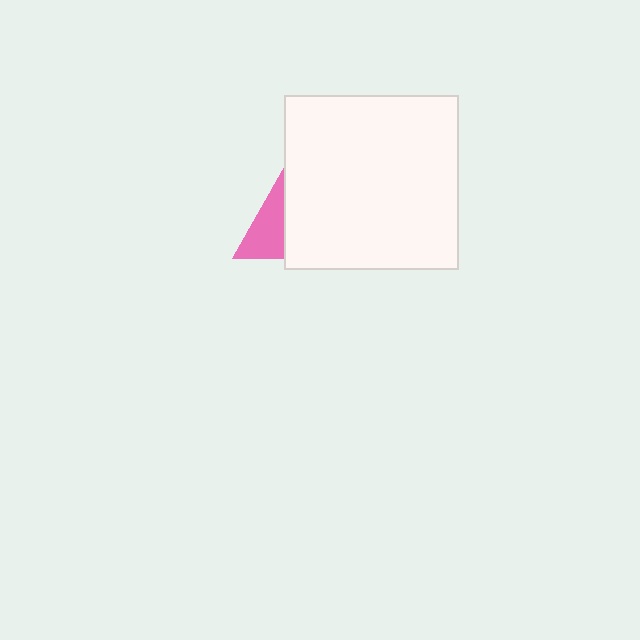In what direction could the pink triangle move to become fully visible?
The pink triangle could move left. That would shift it out from behind the white square entirely.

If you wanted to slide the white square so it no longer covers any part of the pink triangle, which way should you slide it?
Slide it right — that is the most direct way to separate the two shapes.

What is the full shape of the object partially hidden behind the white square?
The partially hidden object is a pink triangle.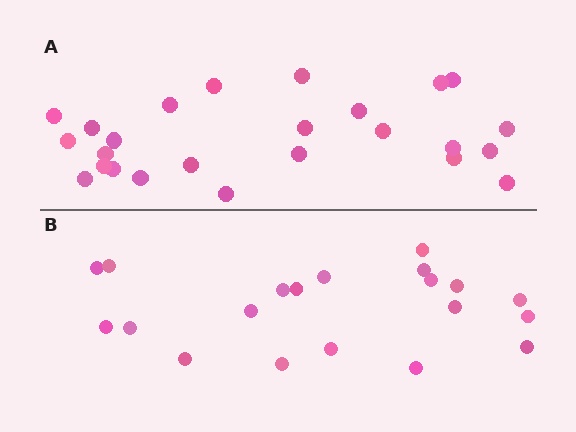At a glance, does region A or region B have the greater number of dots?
Region A (the top region) has more dots.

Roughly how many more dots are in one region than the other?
Region A has about 5 more dots than region B.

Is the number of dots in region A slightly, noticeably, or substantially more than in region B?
Region A has noticeably more, but not dramatically so. The ratio is roughly 1.2 to 1.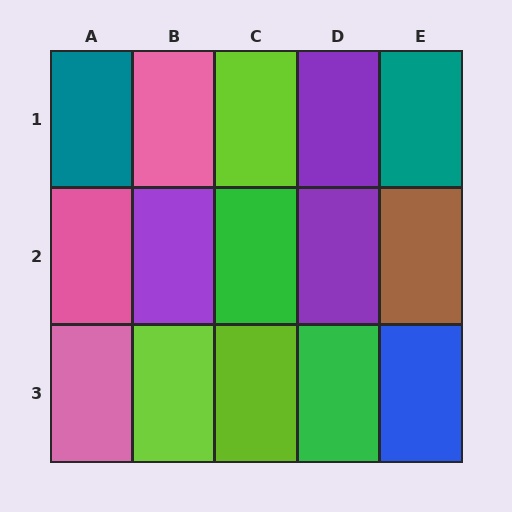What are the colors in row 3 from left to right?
Pink, lime, lime, green, blue.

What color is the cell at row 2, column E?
Brown.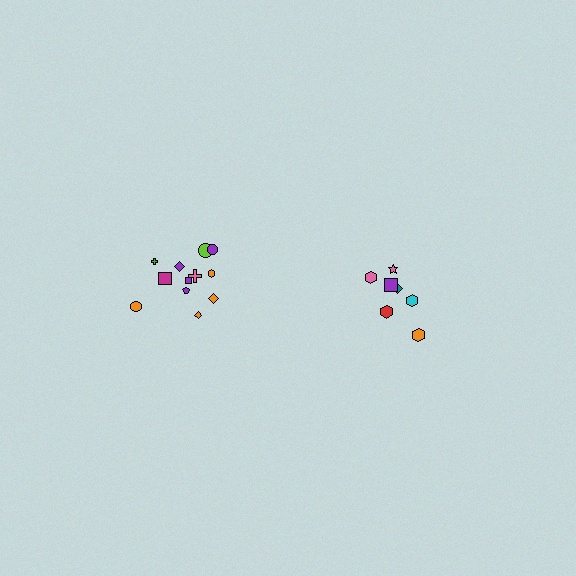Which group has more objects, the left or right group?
The left group.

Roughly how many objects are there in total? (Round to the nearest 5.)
Roughly 20 objects in total.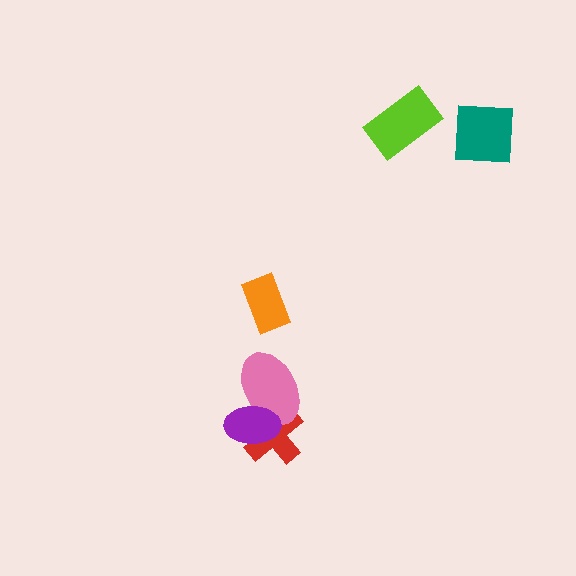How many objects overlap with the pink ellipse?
2 objects overlap with the pink ellipse.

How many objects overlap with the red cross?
2 objects overlap with the red cross.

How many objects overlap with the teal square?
0 objects overlap with the teal square.